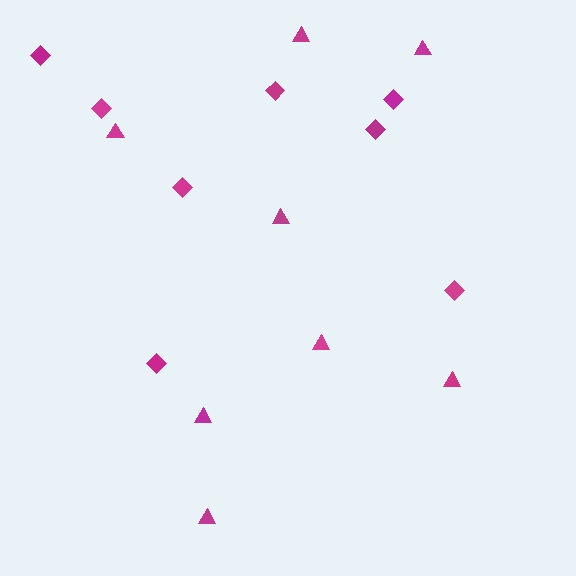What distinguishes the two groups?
There are 2 groups: one group of diamonds (8) and one group of triangles (8).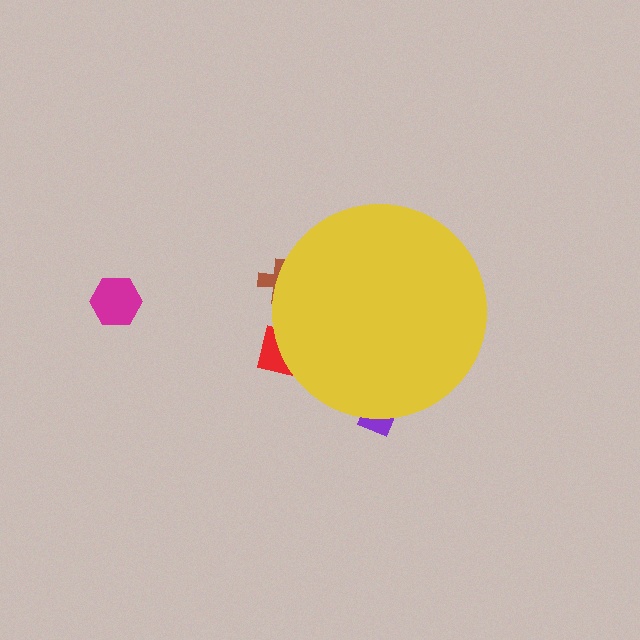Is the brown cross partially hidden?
Yes, the brown cross is partially hidden behind the yellow circle.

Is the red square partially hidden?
Yes, the red square is partially hidden behind the yellow circle.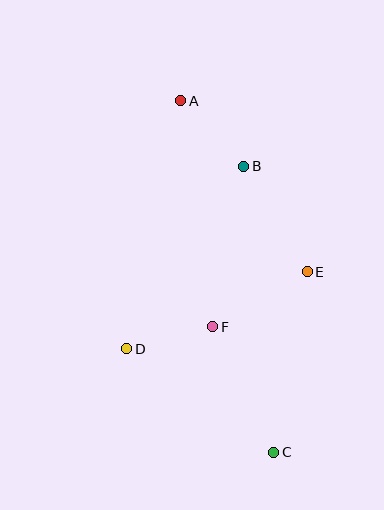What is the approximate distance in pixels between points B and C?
The distance between B and C is approximately 288 pixels.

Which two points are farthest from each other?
Points A and C are farthest from each other.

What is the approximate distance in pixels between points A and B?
The distance between A and B is approximately 91 pixels.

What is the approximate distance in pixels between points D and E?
The distance between D and E is approximately 196 pixels.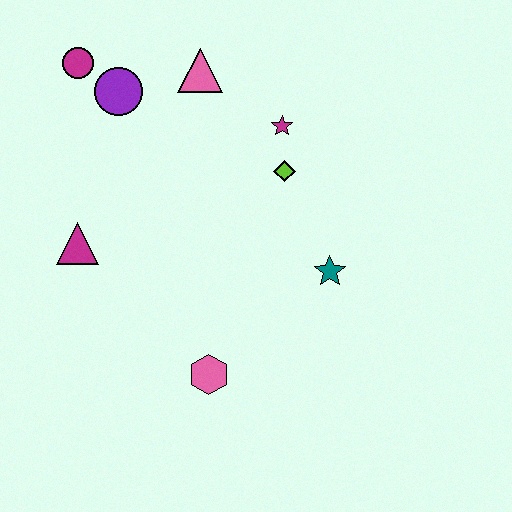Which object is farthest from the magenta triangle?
The teal star is farthest from the magenta triangle.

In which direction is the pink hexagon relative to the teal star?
The pink hexagon is to the left of the teal star.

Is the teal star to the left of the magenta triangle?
No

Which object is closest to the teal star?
The lime diamond is closest to the teal star.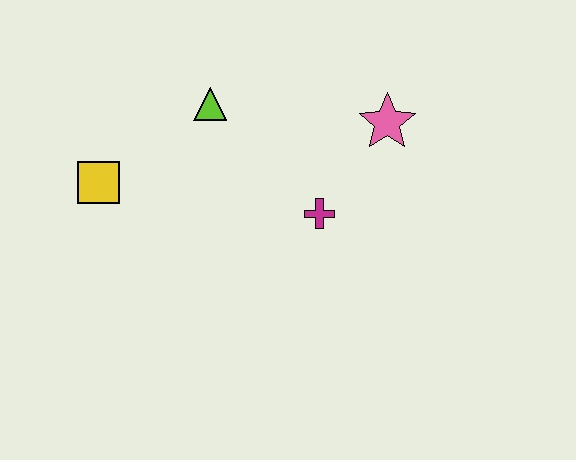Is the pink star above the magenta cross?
Yes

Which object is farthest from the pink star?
The yellow square is farthest from the pink star.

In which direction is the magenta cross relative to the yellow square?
The magenta cross is to the right of the yellow square.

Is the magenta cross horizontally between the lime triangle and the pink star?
Yes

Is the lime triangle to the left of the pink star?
Yes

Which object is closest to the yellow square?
The lime triangle is closest to the yellow square.